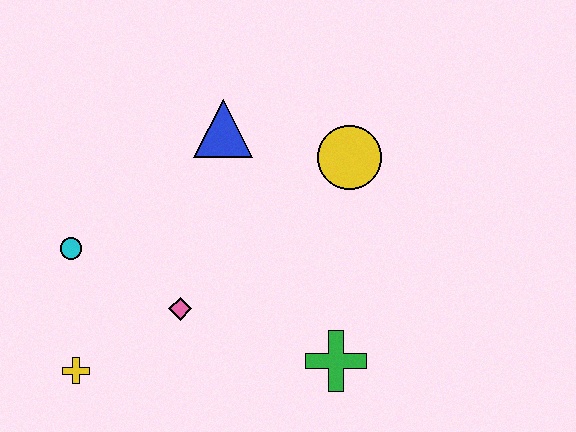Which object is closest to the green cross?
The pink diamond is closest to the green cross.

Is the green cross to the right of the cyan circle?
Yes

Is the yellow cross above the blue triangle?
No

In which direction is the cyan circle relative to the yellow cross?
The cyan circle is above the yellow cross.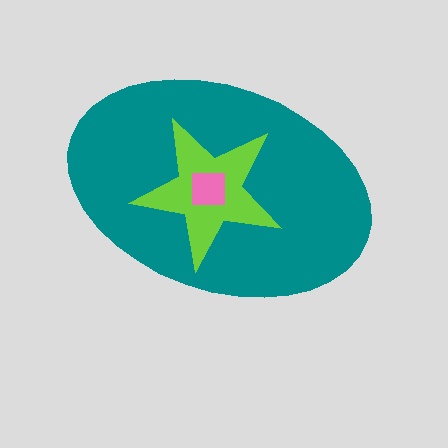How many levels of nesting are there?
3.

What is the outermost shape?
The teal ellipse.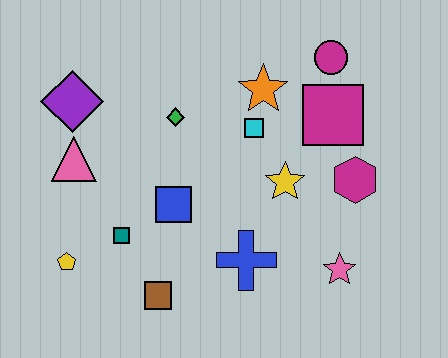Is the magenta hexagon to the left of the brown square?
No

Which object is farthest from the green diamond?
The pink star is farthest from the green diamond.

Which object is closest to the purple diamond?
The pink triangle is closest to the purple diamond.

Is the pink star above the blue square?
No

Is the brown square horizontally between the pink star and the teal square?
Yes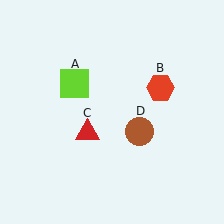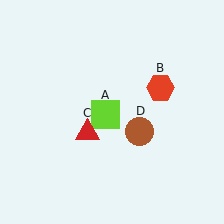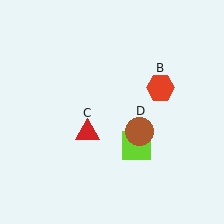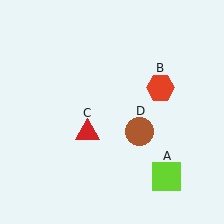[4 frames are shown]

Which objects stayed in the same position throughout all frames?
Red hexagon (object B) and red triangle (object C) and brown circle (object D) remained stationary.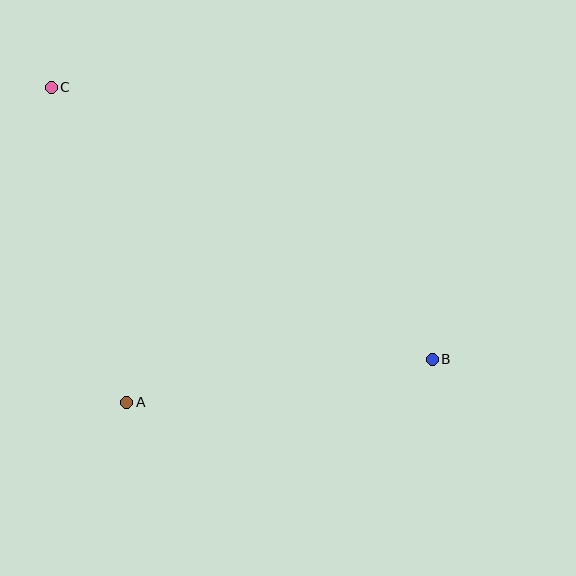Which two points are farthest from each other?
Points B and C are farthest from each other.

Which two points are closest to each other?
Points A and B are closest to each other.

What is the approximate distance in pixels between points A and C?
The distance between A and C is approximately 324 pixels.